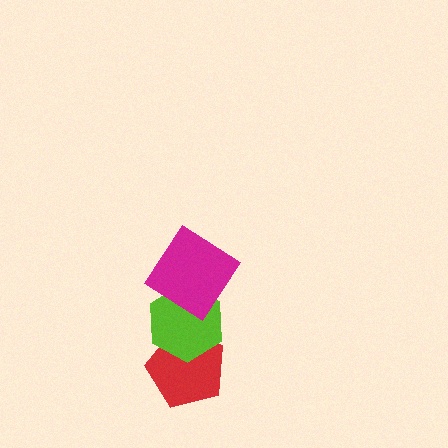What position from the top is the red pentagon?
The red pentagon is 3rd from the top.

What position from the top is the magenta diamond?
The magenta diamond is 1st from the top.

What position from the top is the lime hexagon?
The lime hexagon is 2nd from the top.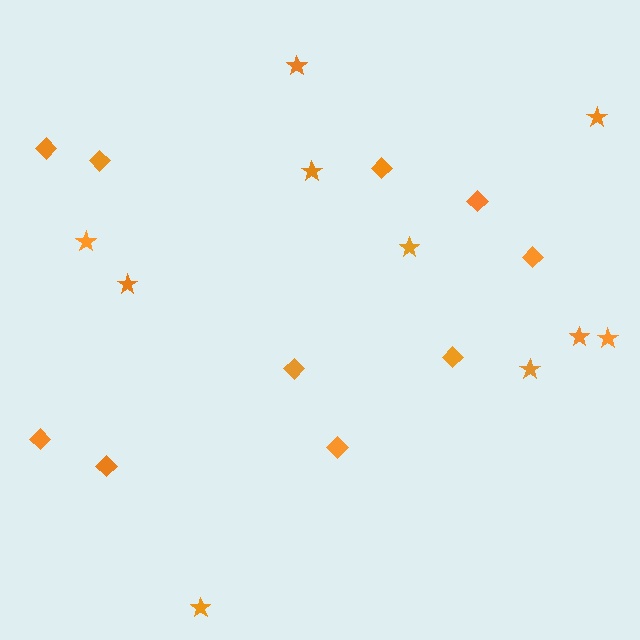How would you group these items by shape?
There are 2 groups: one group of diamonds (10) and one group of stars (10).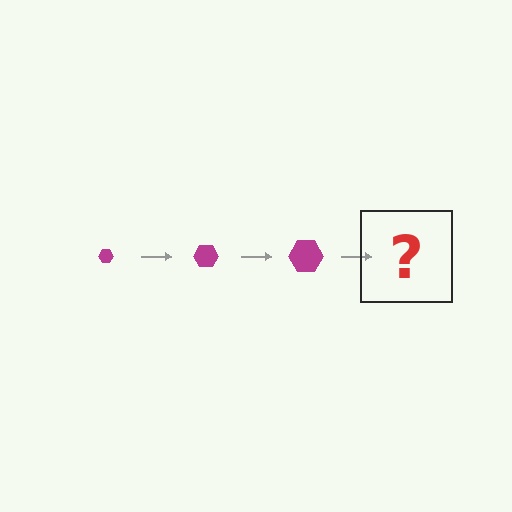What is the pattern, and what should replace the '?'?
The pattern is that the hexagon gets progressively larger each step. The '?' should be a magenta hexagon, larger than the previous one.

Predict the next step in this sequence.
The next step is a magenta hexagon, larger than the previous one.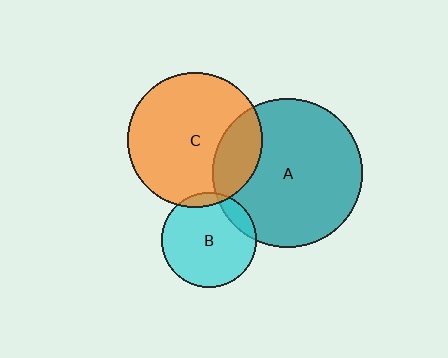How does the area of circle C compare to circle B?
Approximately 2.0 times.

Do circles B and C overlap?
Yes.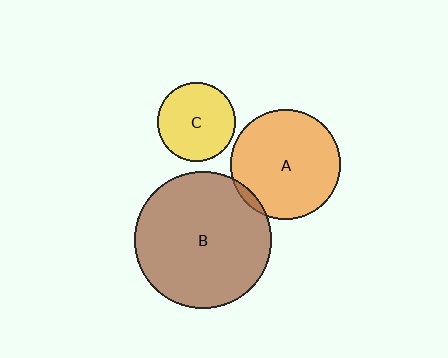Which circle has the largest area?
Circle B (brown).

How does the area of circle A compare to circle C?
Approximately 2.0 times.